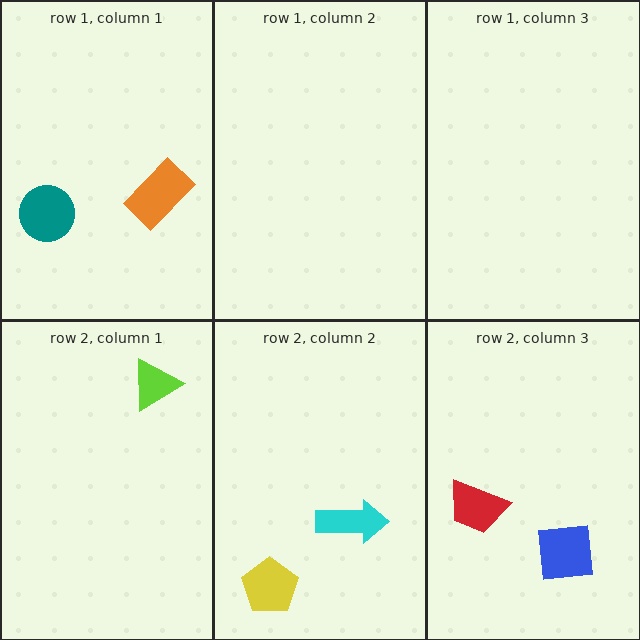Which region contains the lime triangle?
The row 2, column 1 region.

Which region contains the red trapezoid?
The row 2, column 3 region.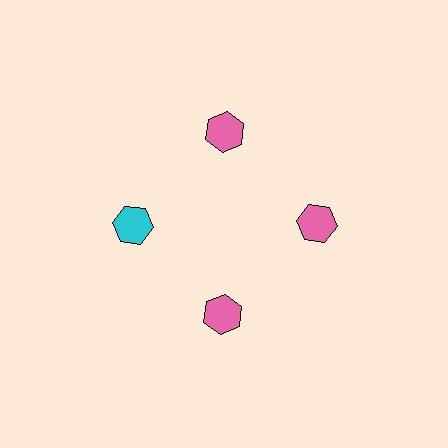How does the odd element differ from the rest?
It has a different color: cyan instead of pink.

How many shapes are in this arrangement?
There are 4 shapes arranged in a ring pattern.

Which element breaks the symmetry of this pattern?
The cyan hexagon at roughly the 9 o'clock position breaks the symmetry. All other shapes are pink hexagons.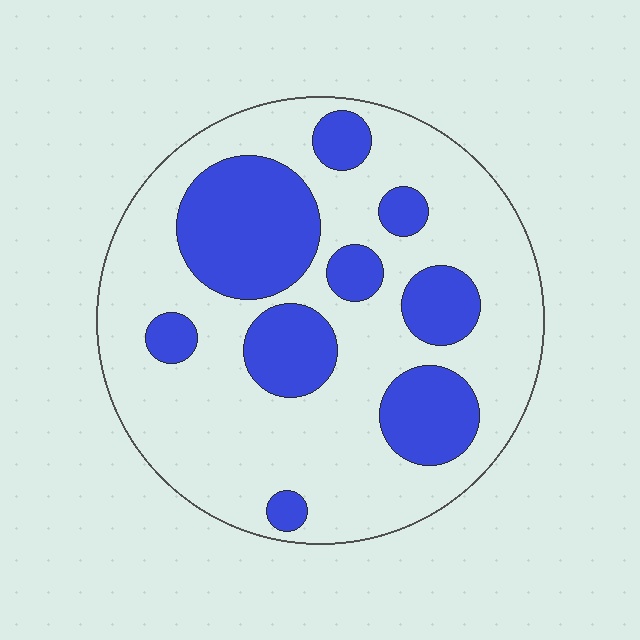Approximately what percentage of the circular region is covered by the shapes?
Approximately 30%.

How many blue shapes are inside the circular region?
9.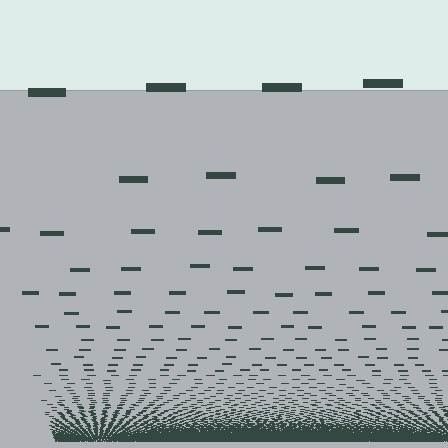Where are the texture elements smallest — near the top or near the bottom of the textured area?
Near the bottom.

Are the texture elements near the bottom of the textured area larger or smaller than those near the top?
Smaller. The gradient is inverted — elements near the bottom are smaller and denser.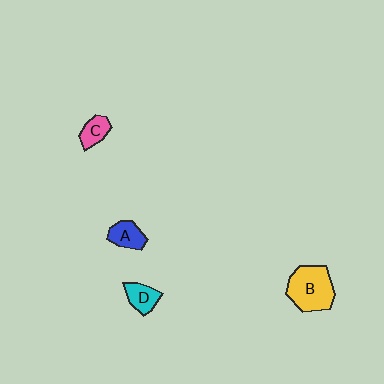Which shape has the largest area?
Shape B (yellow).